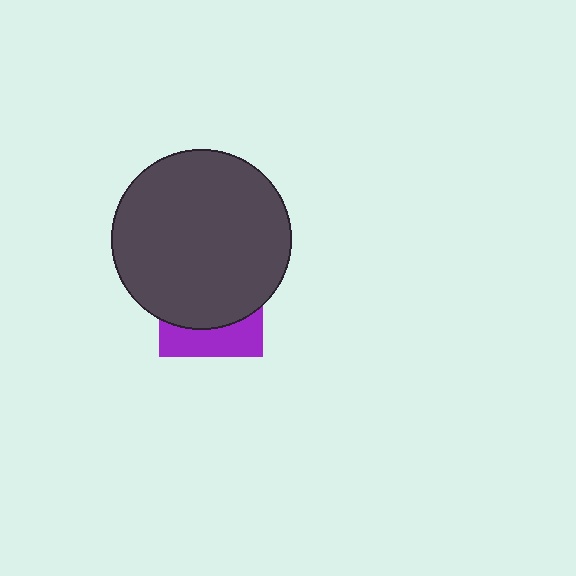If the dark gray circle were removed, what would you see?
You would see the complete purple square.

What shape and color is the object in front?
The object in front is a dark gray circle.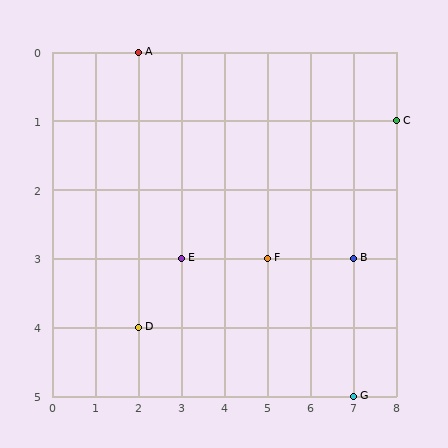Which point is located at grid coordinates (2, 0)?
Point A is at (2, 0).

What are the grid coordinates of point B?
Point B is at grid coordinates (7, 3).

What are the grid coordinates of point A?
Point A is at grid coordinates (2, 0).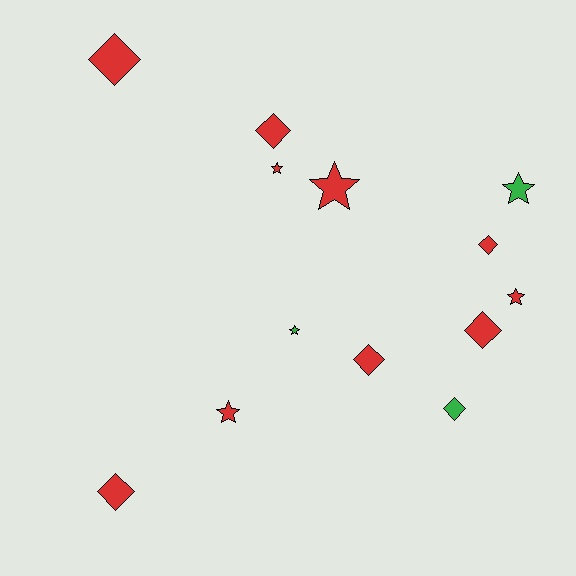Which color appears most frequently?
Red, with 10 objects.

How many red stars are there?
There are 4 red stars.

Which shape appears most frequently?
Diamond, with 7 objects.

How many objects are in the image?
There are 13 objects.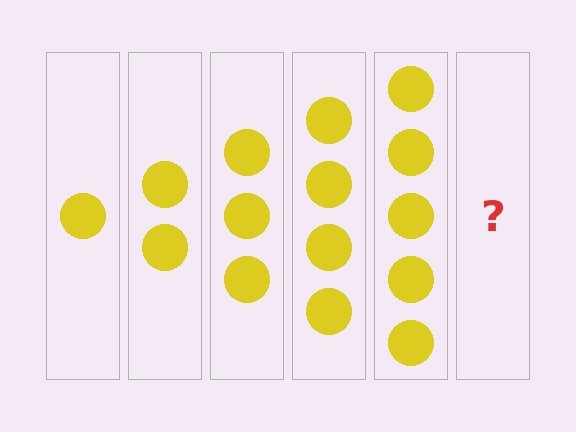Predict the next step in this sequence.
The next step is 6 circles.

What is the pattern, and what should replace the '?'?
The pattern is that each step adds one more circle. The '?' should be 6 circles.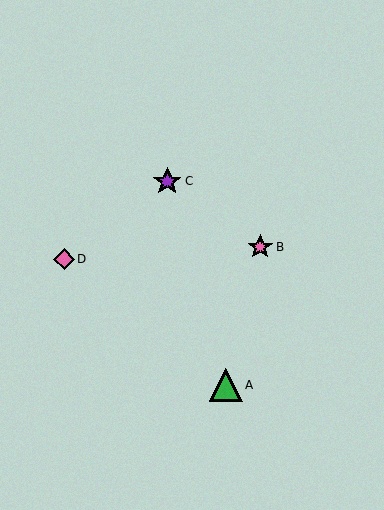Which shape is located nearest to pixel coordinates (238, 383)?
The green triangle (labeled A) at (226, 385) is nearest to that location.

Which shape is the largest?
The green triangle (labeled A) is the largest.